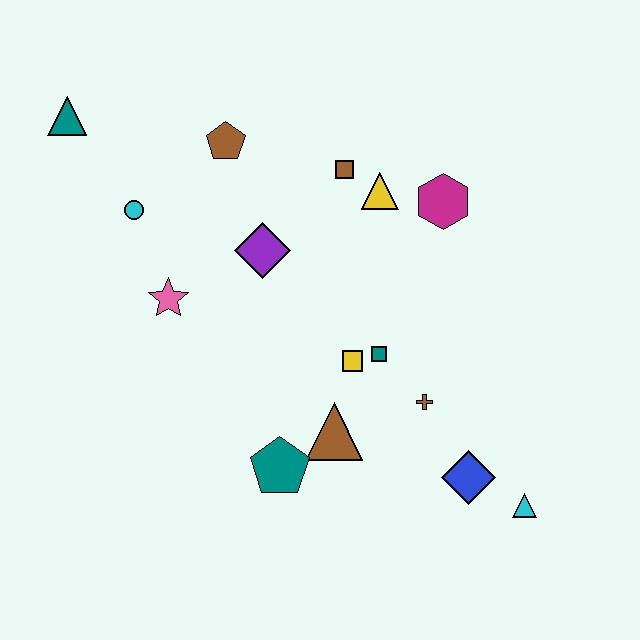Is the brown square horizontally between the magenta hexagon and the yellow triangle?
No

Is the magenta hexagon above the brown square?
No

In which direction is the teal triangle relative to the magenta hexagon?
The teal triangle is to the left of the magenta hexagon.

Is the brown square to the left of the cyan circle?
No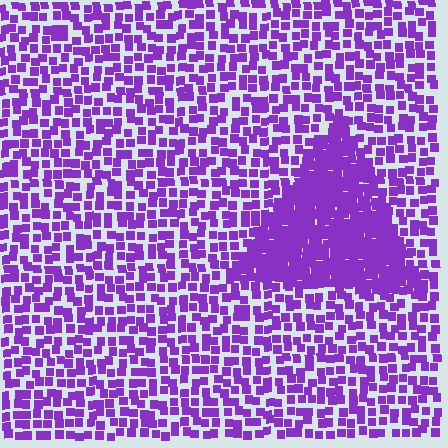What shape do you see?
I see a triangle.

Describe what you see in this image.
The image contains small purple elements arranged at two different densities. A triangle-shaped region is visible where the elements are more densely packed than the surrounding area.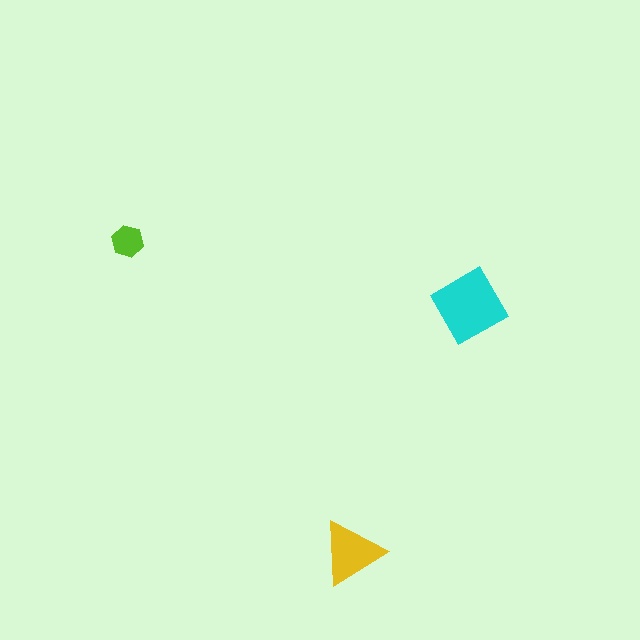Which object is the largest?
The cyan diamond.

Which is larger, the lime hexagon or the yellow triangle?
The yellow triangle.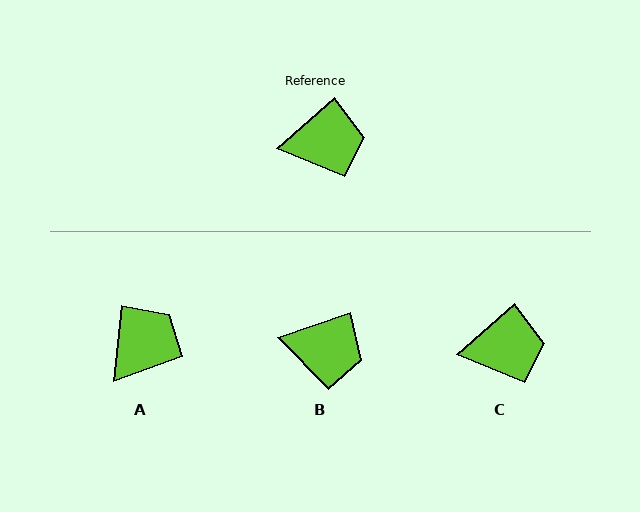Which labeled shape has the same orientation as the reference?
C.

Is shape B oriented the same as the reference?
No, it is off by about 23 degrees.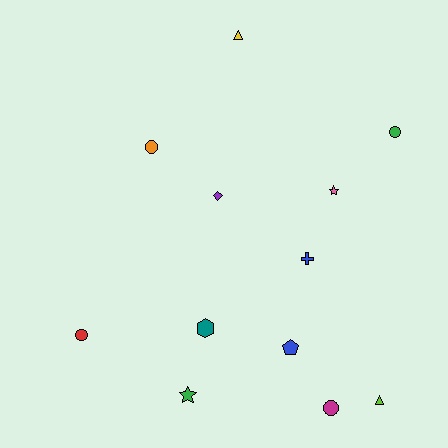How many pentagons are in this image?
There is 1 pentagon.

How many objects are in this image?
There are 12 objects.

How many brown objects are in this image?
There are no brown objects.